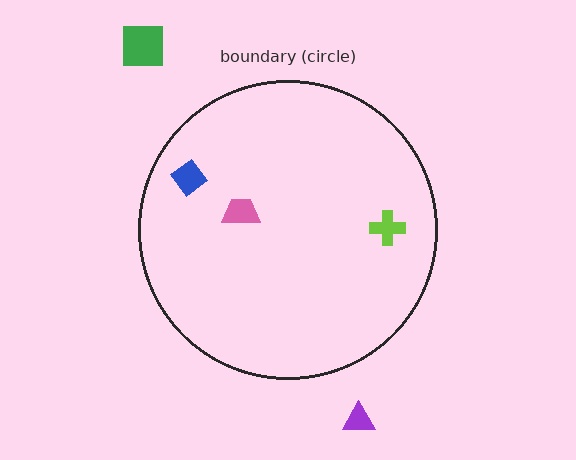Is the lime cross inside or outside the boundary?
Inside.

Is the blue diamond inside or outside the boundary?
Inside.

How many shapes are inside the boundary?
3 inside, 2 outside.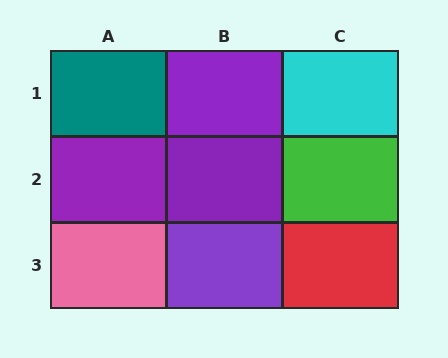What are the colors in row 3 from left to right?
Pink, purple, red.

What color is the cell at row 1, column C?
Cyan.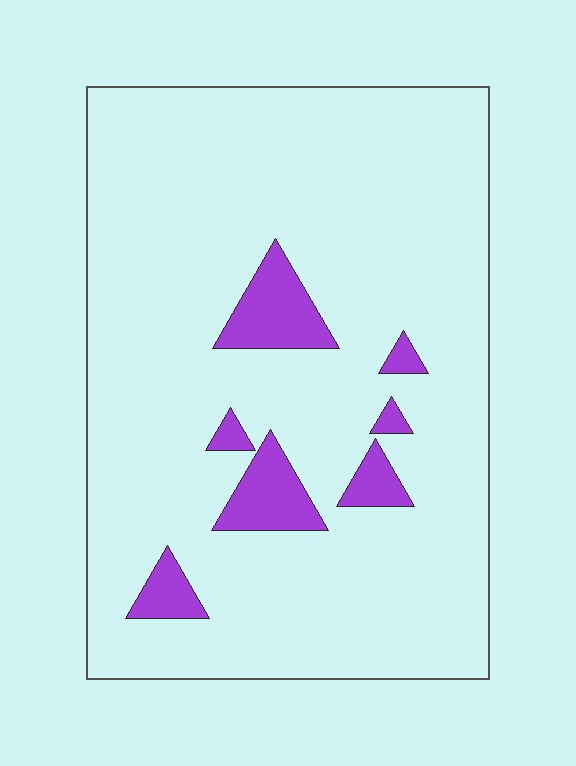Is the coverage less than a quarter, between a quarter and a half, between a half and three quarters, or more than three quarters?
Less than a quarter.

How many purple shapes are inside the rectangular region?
7.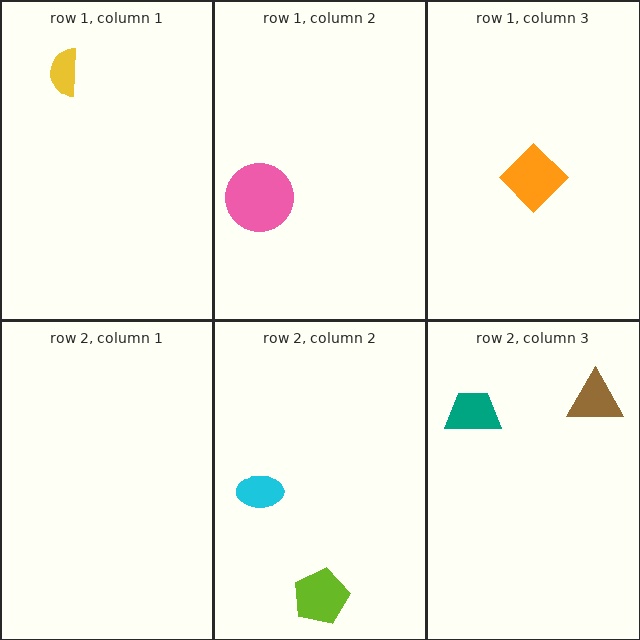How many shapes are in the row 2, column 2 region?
2.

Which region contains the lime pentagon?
The row 2, column 2 region.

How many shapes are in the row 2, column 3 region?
2.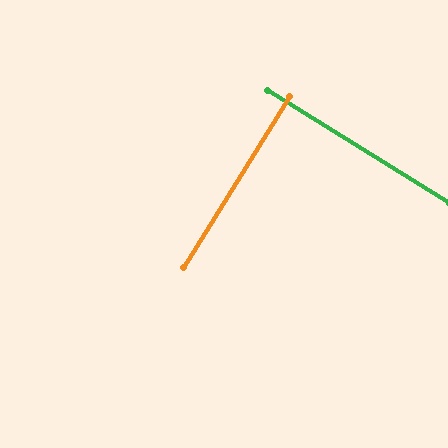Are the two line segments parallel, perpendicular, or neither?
Perpendicular — they meet at approximately 90°.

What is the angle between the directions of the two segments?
Approximately 90 degrees.